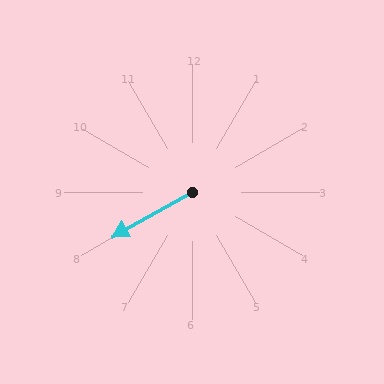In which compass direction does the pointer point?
Southwest.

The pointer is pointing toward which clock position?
Roughly 8 o'clock.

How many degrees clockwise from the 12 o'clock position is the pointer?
Approximately 241 degrees.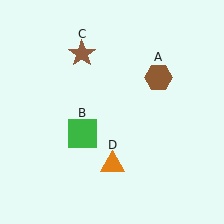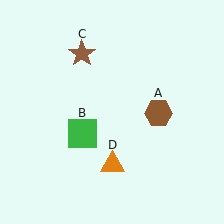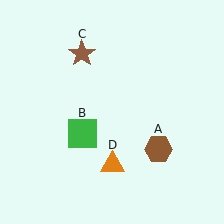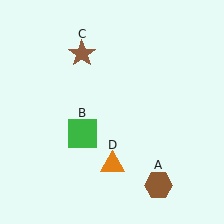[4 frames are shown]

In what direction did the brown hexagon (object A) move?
The brown hexagon (object A) moved down.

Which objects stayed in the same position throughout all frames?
Green square (object B) and brown star (object C) and orange triangle (object D) remained stationary.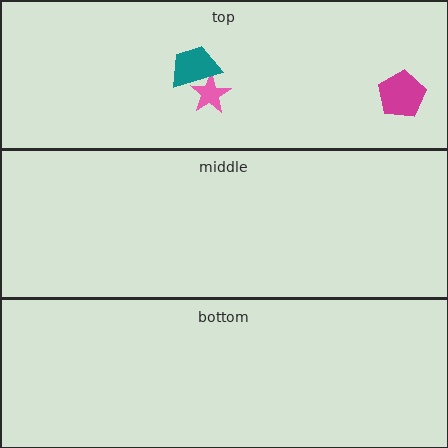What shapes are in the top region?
The pink star, the magenta pentagon, the teal trapezoid.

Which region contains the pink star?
The top region.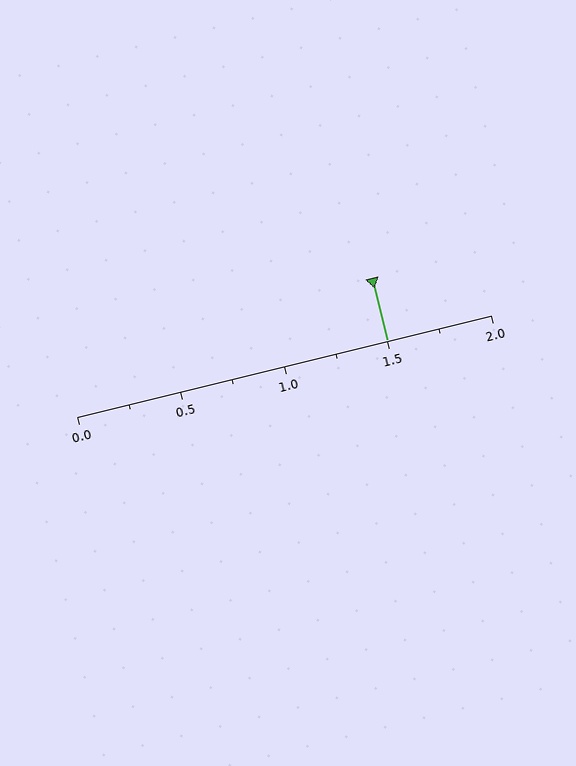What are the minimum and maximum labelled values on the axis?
The axis runs from 0.0 to 2.0.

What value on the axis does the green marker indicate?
The marker indicates approximately 1.5.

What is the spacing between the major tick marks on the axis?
The major ticks are spaced 0.5 apart.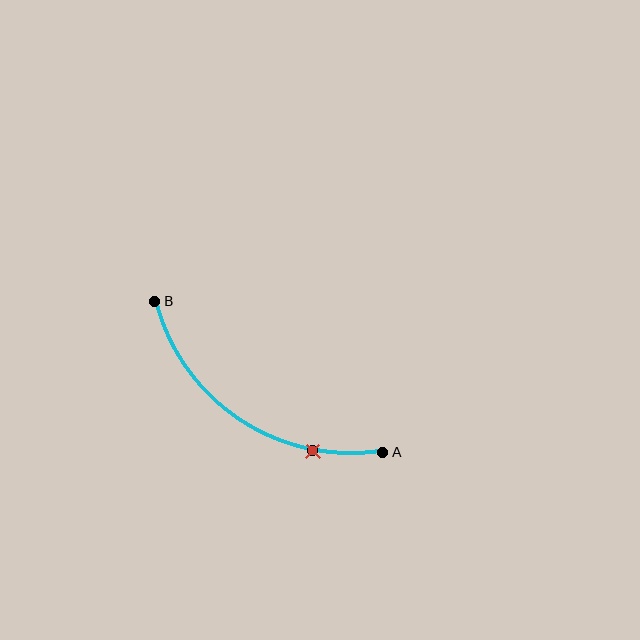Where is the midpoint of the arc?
The arc midpoint is the point on the curve farthest from the straight line joining A and B. It sits below that line.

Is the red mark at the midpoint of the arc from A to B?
No. The red mark lies on the arc but is closer to endpoint A. The arc midpoint would be at the point on the curve equidistant along the arc from both A and B.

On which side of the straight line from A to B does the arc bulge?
The arc bulges below the straight line connecting A and B.